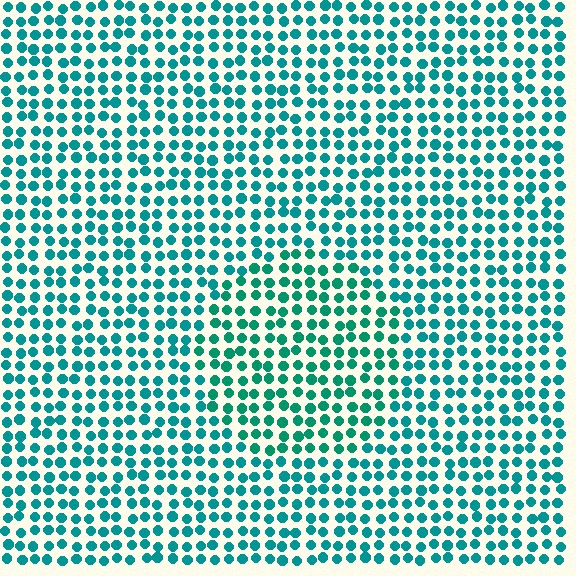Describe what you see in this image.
The image is filled with small teal elements in a uniform arrangement. A circle-shaped region is visible where the elements are tinted to a slightly different hue, forming a subtle color boundary.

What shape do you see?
I see a circle.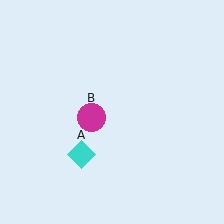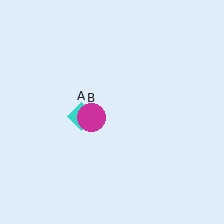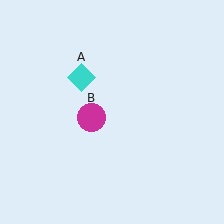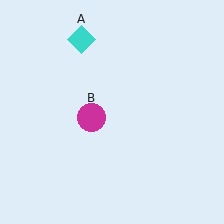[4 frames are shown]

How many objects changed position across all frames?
1 object changed position: cyan diamond (object A).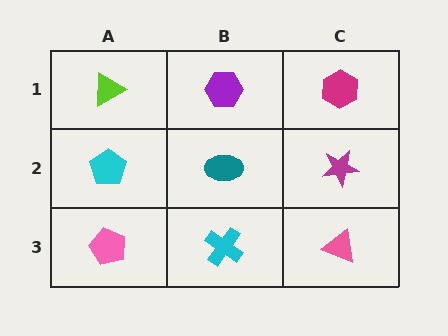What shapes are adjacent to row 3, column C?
A magenta star (row 2, column C), a cyan cross (row 3, column B).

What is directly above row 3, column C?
A magenta star.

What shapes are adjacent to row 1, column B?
A teal ellipse (row 2, column B), a lime triangle (row 1, column A), a magenta hexagon (row 1, column C).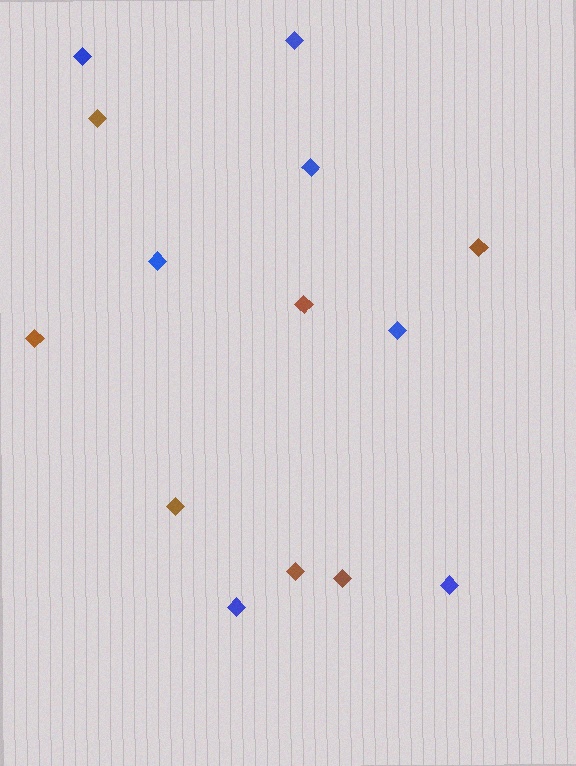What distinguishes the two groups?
There are 2 groups: one group of brown diamonds (7) and one group of blue diamonds (7).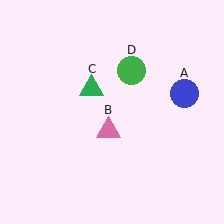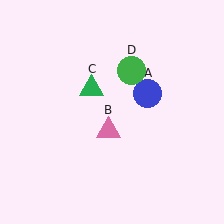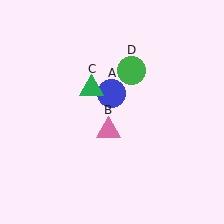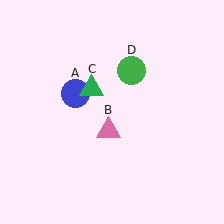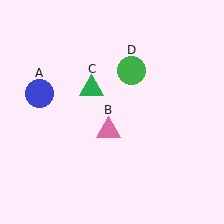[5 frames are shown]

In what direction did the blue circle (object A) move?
The blue circle (object A) moved left.